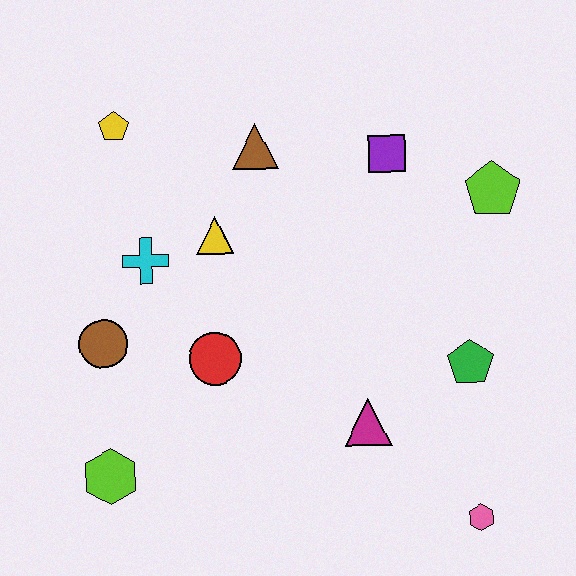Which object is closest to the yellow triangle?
The cyan cross is closest to the yellow triangle.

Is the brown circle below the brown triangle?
Yes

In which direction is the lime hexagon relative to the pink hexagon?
The lime hexagon is to the left of the pink hexagon.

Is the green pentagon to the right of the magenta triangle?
Yes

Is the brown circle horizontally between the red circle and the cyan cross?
No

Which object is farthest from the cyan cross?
The pink hexagon is farthest from the cyan cross.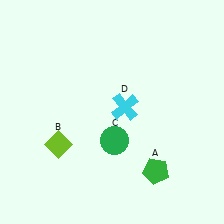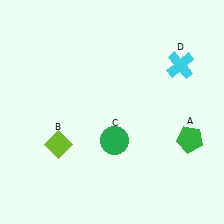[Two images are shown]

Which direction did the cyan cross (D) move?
The cyan cross (D) moved right.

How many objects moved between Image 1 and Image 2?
2 objects moved between the two images.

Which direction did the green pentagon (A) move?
The green pentagon (A) moved right.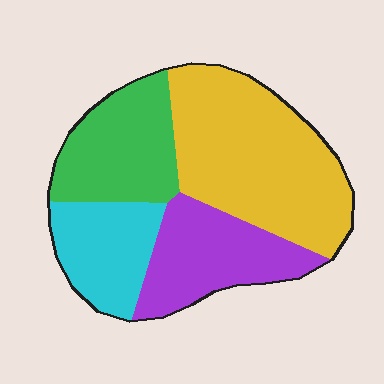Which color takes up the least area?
Cyan, at roughly 15%.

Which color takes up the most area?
Yellow, at roughly 40%.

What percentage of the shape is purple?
Purple covers about 20% of the shape.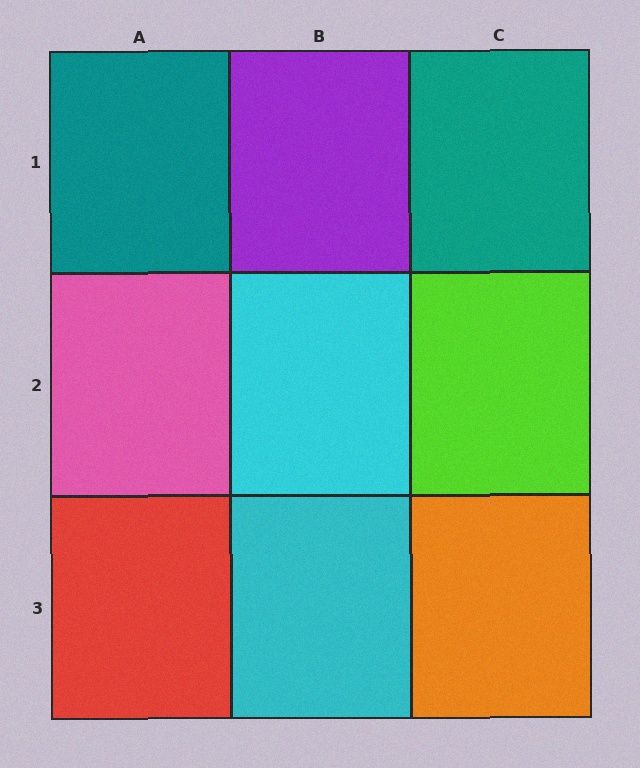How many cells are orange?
1 cell is orange.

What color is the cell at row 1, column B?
Purple.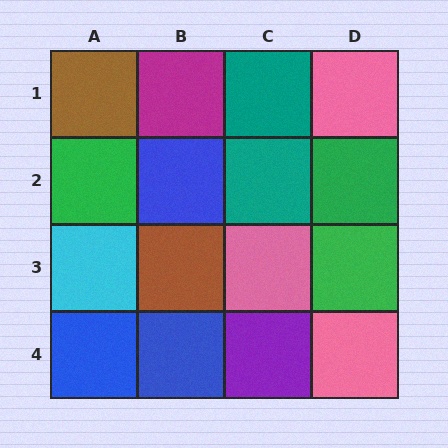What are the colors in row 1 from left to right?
Brown, magenta, teal, pink.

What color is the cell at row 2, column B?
Blue.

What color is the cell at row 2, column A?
Green.